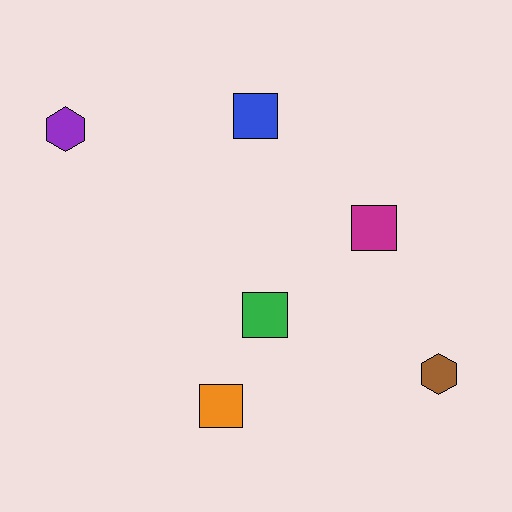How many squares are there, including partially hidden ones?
There are 4 squares.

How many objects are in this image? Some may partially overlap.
There are 6 objects.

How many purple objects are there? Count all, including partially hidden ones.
There is 1 purple object.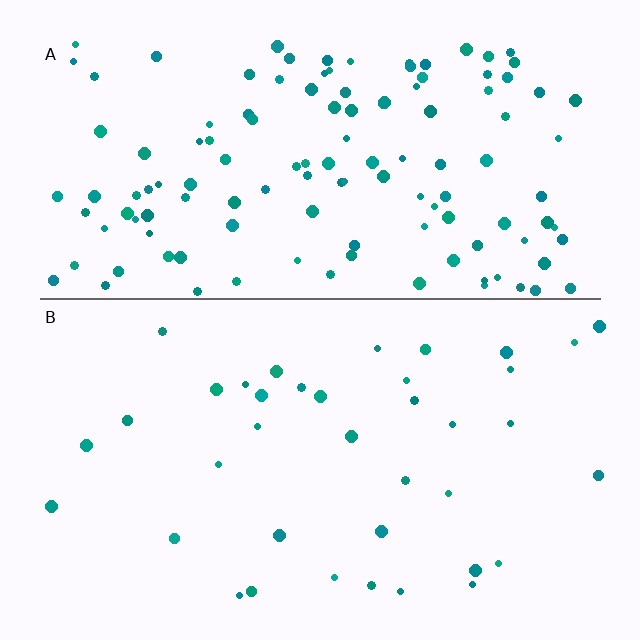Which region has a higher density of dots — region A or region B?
A (the top).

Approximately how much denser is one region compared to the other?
Approximately 3.4× — region A over region B.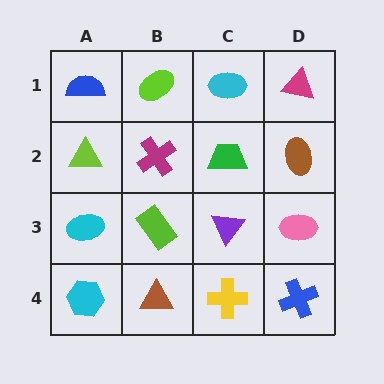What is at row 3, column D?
A pink ellipse.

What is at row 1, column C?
A cyan ellipse.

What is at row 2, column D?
A brown ellipse.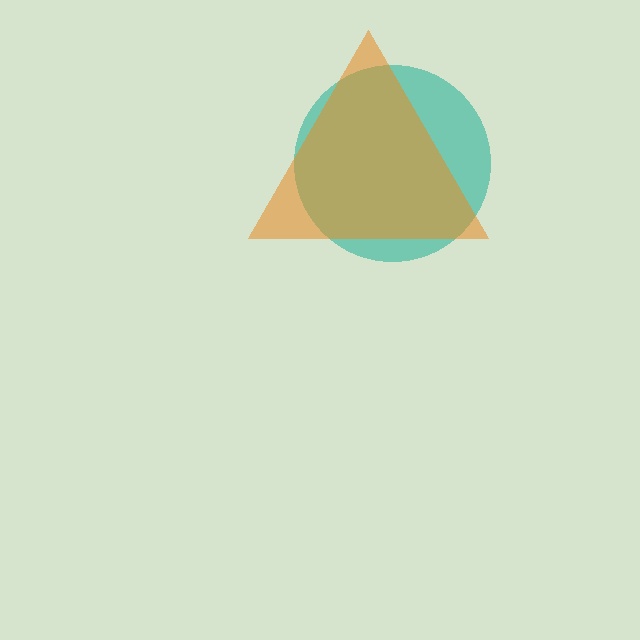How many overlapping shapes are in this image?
There are 2 overlapping shapes in the image.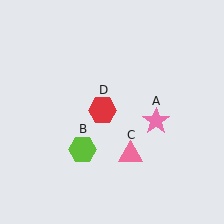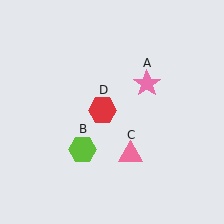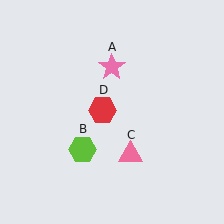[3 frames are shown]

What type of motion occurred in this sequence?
The pink star (object A) rotated counterclockwise around the center of the scene.